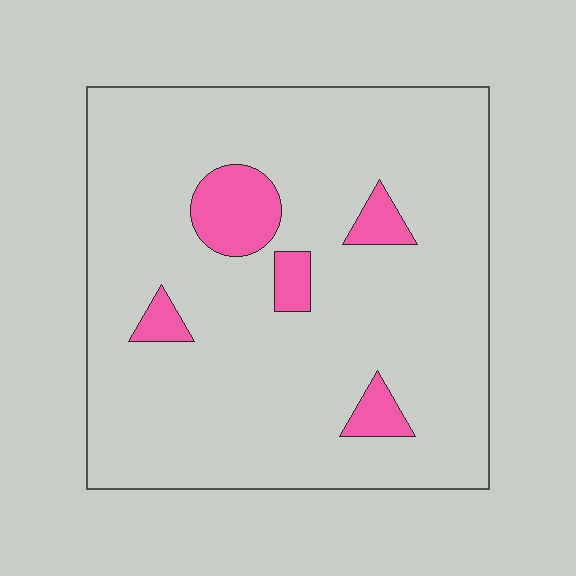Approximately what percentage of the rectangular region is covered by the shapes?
Approximately 10%.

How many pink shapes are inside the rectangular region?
5.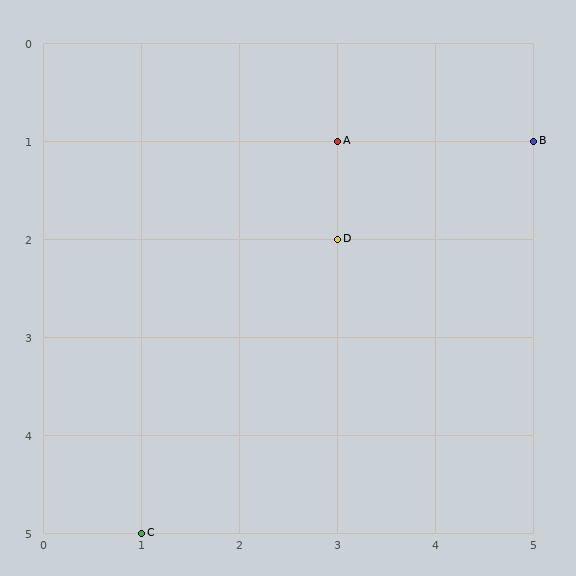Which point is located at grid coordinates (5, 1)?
Point B is at (5, 1).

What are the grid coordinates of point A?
Point A is at grid coordinates (3, 1).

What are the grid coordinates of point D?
Point D is at grid coordinates (3, 2).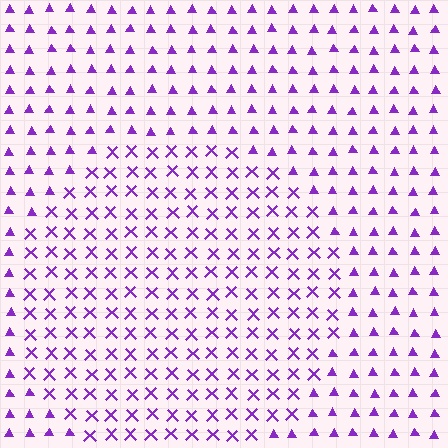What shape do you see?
I see a circle.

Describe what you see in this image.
The image is filled with small purple elements arranged in a uniform grid. A circle-shaped region contains X marks, while the surrounding area contains triangles. The boundary is defined purely by the change in element shape.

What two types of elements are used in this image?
The image uses X marks inside the circle region and triangles outside it.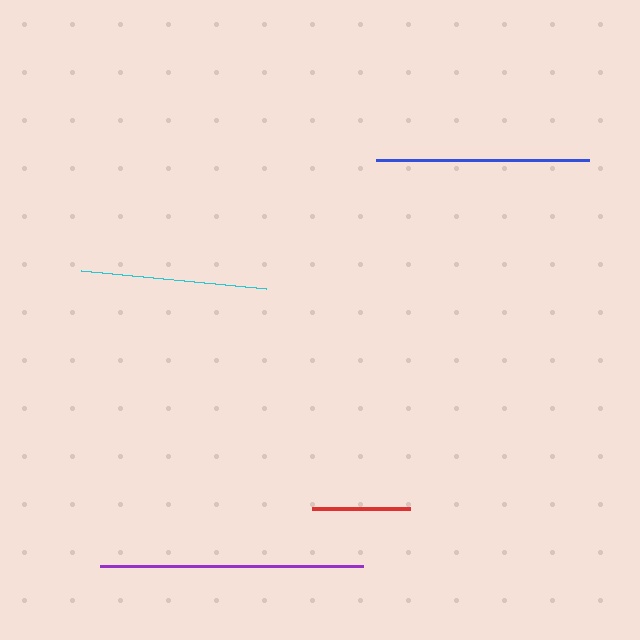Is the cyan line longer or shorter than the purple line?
The purple line is longer than the cyan line.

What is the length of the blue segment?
The blue segment is approximately 213 pixels long.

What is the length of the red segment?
The red segment is approximately 98 pixels long.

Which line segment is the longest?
The purple line is the longest at approximately 264 pixels.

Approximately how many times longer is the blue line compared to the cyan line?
The blue line is approximately 1.2 times the length of the cyan line.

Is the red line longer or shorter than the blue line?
The blue line is longer than the red line.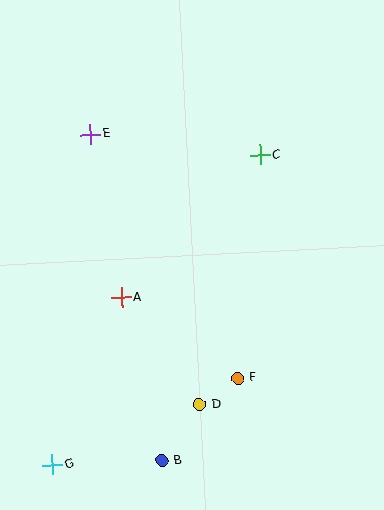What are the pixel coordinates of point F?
Point F is at (238, 378).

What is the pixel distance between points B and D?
The distance between B and D is 67 pixels.